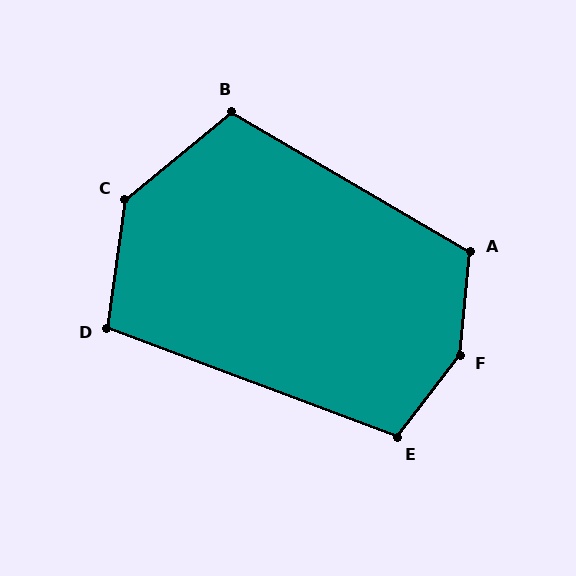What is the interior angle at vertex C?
Approximately 138 degrees (obtuse).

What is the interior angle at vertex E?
Approximately 107 degrees (obtuse).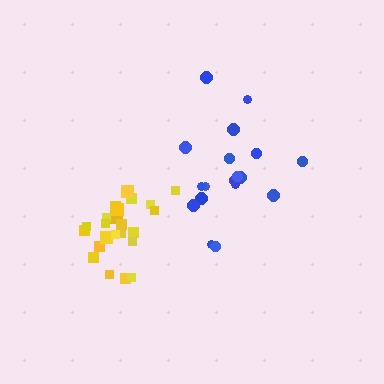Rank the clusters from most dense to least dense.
yellow, blue.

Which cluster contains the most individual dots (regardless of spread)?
Yellow (24).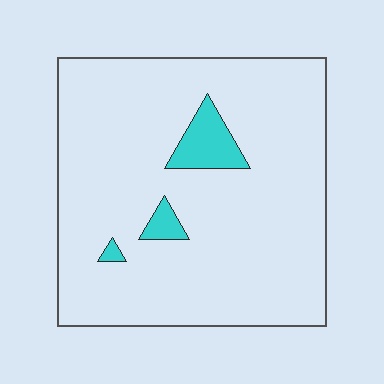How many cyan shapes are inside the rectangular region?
3.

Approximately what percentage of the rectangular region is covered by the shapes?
Approximately 5%.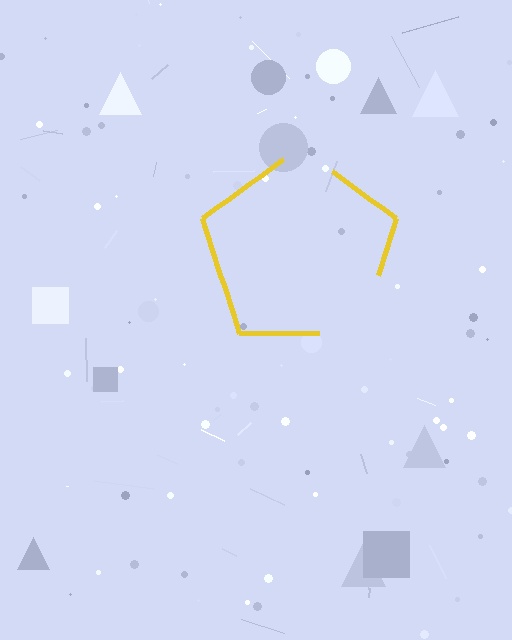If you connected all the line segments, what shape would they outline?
They would outline a pentagon.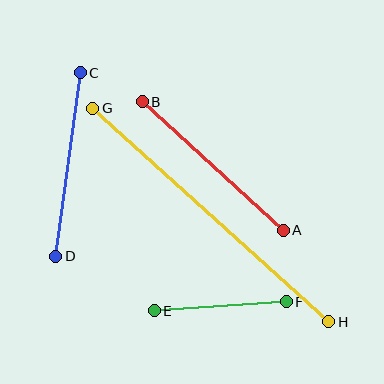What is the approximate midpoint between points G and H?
The midpoint is at approximately (211, 215) pixels.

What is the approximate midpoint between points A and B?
The midpoint is at approximately (213, 166) pixels.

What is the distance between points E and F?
The distance is approximately 132 pixels.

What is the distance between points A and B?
The distance is approximately 191 pixels.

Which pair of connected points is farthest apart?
Points G and H are farthest apart.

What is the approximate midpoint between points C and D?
The midpoint is at approximately (68, 165) pixels.